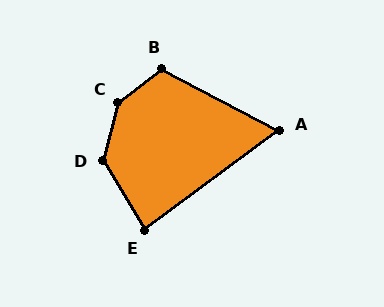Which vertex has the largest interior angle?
C, at approximately 143 degrees.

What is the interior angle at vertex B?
Approximately 115 degrees (obtuse).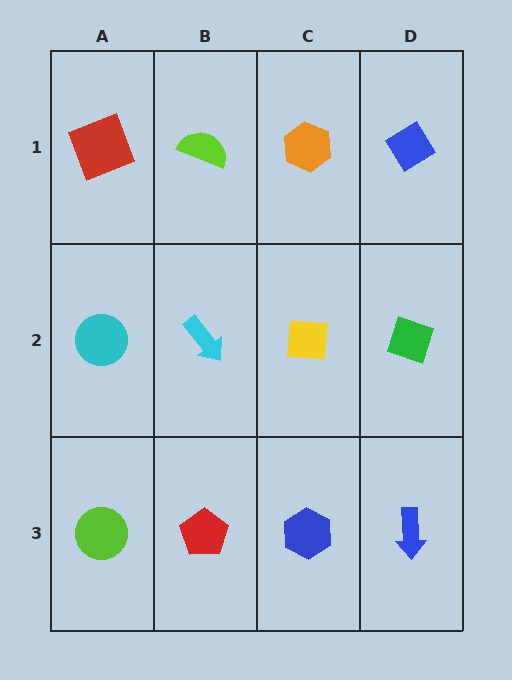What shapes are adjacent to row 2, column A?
A red square (row 1, column A), a lime circle (row 3, column A), a cyan arrow (row 2, column B).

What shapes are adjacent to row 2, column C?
An orange hexagon (row 1, column C), a blue hexagon (row 3, column C), a cyan arrow (row 2, column B), a green diamond (row 2, column D).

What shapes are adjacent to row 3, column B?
A cyan arrow (row 2, column B), a lime circle (row 3, column A), a blue hexagon (row 3, column C).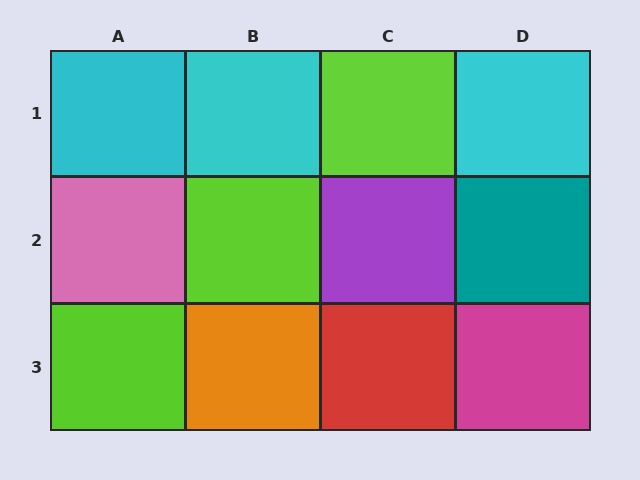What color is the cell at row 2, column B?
Lime.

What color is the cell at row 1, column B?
Cyan.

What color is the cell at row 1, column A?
Cyan.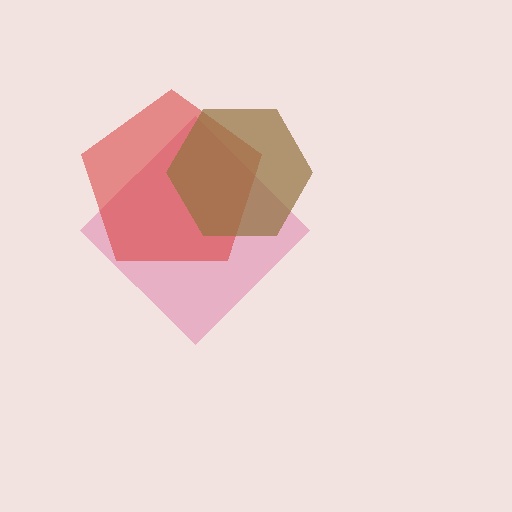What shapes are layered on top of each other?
The layered shapes are: a pink diamond, a red pentagon, a brown hexagon.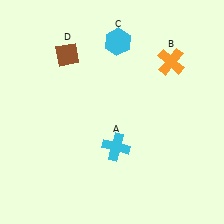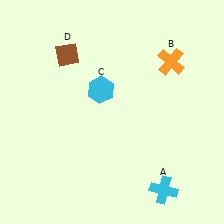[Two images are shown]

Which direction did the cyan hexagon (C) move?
The cyan hexagon (C) moved down.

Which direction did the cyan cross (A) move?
The cyan cross (A) moved right.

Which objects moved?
The objects that moved are: the cyan cross (A), the cyan hexagon (C).